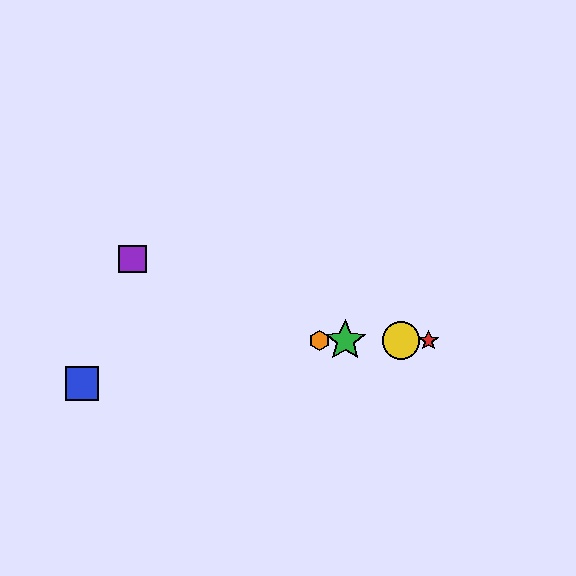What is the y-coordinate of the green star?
The green star is at y≈341.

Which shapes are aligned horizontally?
The red star, the green star, the yellow circle, the orange hexagon are aligned horizontally.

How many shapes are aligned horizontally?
4 shapes (the red star, the green star, the yellow circle, the orange hexagon) are aligned horizontally.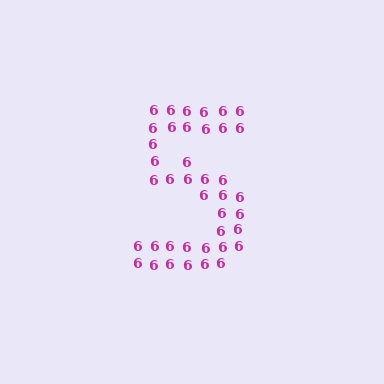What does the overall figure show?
The overall figure shows the digit 5.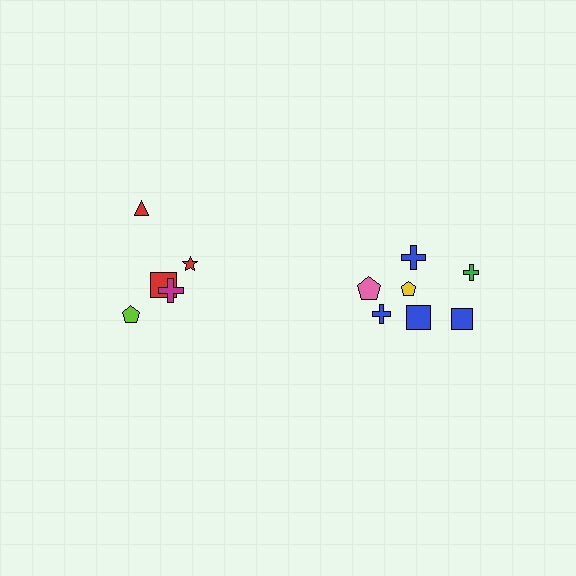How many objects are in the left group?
There are 5 objects.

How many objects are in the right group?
There are 7 objects.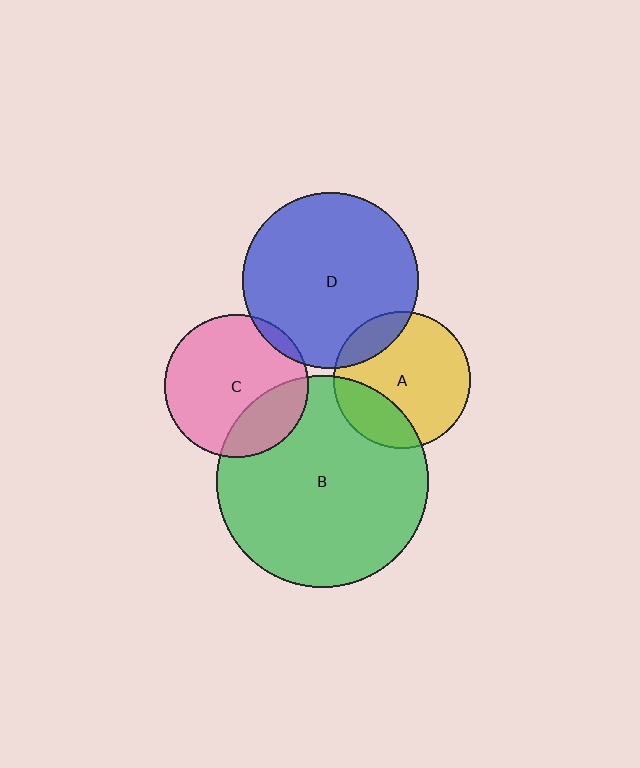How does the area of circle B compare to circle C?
Approximately 2.2 times.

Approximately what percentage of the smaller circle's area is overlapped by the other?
Approximately 5%.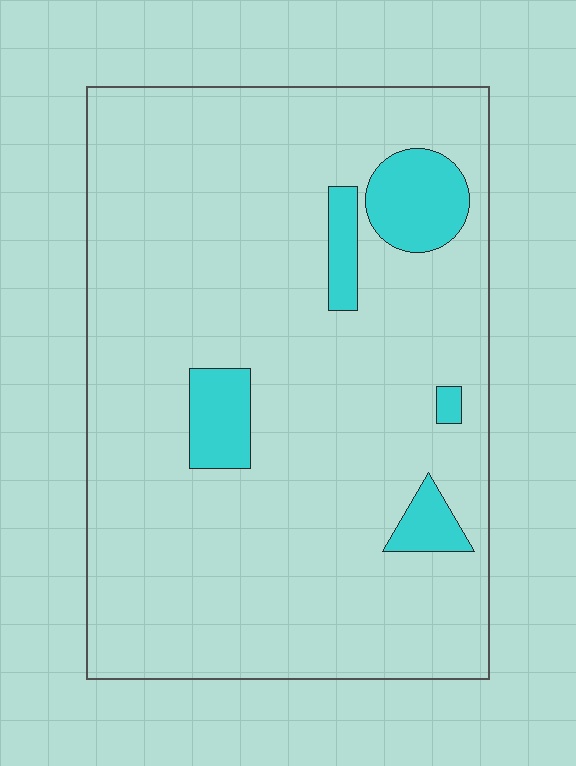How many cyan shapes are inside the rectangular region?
5.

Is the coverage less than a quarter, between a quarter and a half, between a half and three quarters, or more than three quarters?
Less than a quarter.